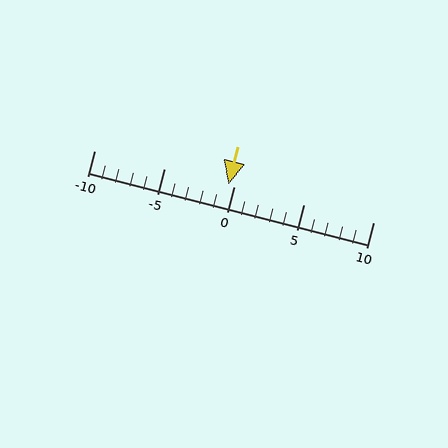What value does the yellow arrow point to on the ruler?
The yellow arrow points to approximately 0.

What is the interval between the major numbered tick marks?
The major tick marks are spaced 5 units apart.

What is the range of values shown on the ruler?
The ruler shows values from -10 to 10.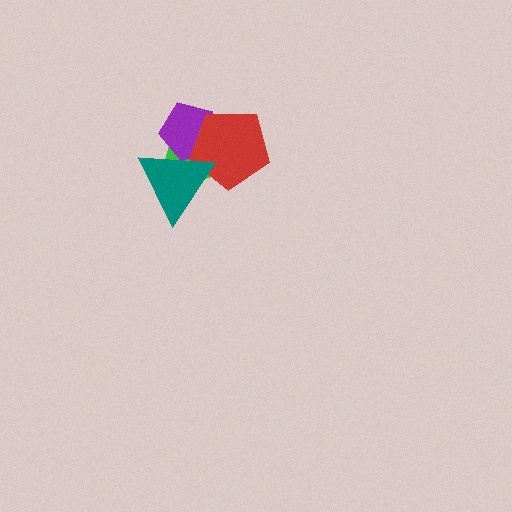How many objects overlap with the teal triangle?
3 objects overlap with the teal triangle.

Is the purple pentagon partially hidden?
Yes, it is partially covered by another shape.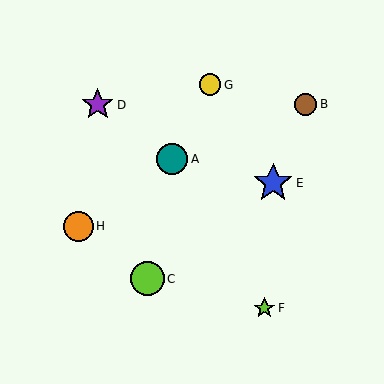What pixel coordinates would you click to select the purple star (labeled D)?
Click at (98, 105) to select the purple star D.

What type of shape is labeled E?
Shape E is a blue star.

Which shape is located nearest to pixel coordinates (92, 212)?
The orange circle (labeled H) at (79, 226) is nearest to that location.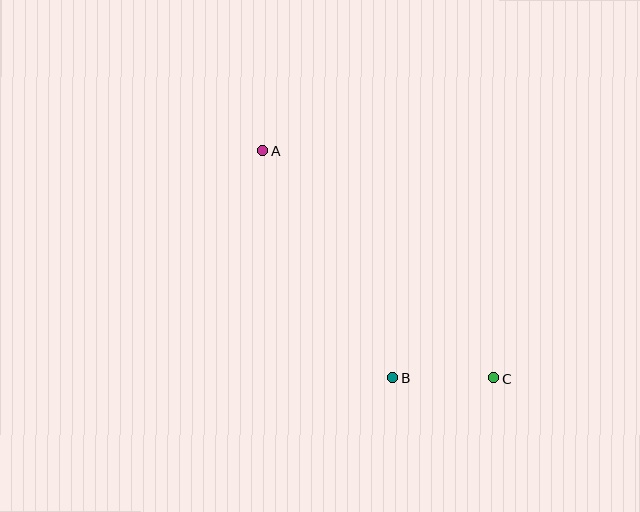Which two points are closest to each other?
Points B and C are closest to each other.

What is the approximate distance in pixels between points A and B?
The distance between A and B is approximately 261 pixels.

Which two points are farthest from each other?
Points A and C are farthest from each other.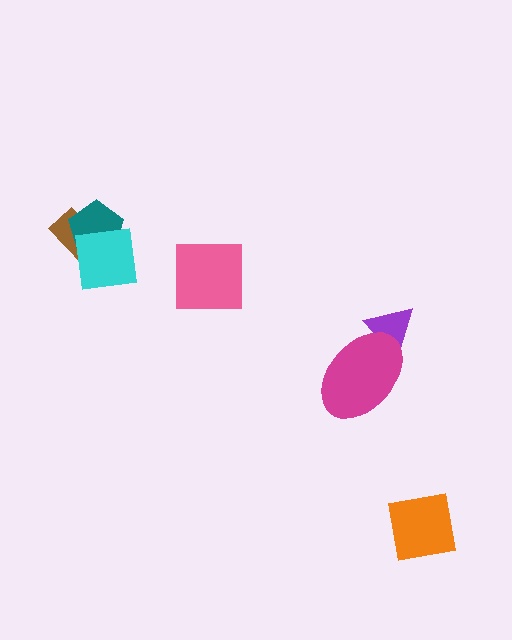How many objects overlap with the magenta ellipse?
1 object overlaps with the magenta ellipse.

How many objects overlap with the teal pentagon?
2 objects overlap with the teal pentagon.